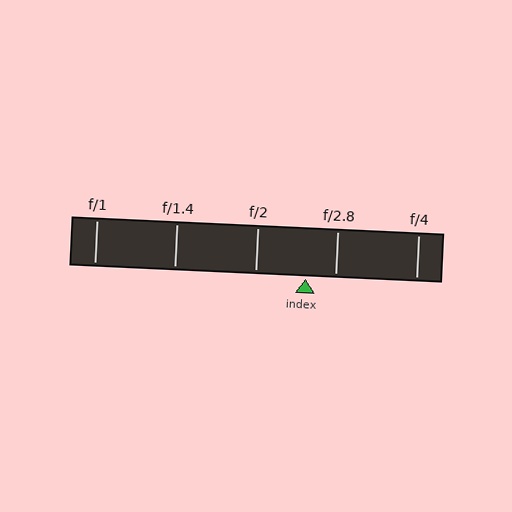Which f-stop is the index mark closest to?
The index mark is closest to f/2.8.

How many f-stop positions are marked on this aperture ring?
There are 5 f-stop positions marked.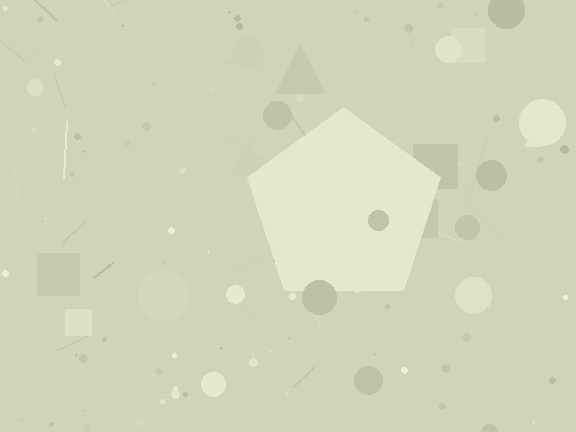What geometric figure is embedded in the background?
A pentagon is embedded in the background.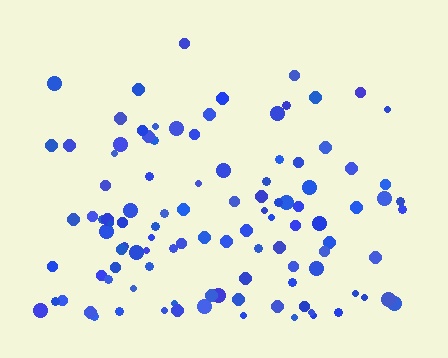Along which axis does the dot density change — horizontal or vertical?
Vertical.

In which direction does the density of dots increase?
From top to bottom, with the bottom side densest.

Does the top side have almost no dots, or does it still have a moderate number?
Still a moderate number, just noticeably fewer than the bottom.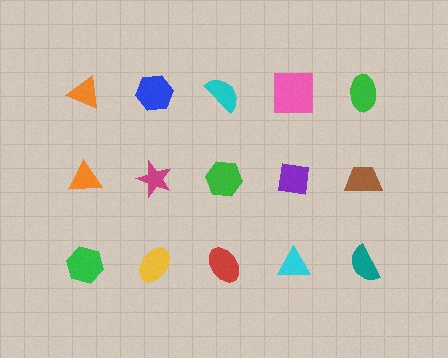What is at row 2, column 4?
A purple square.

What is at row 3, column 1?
A green hexagon.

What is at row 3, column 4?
A cyan triangle.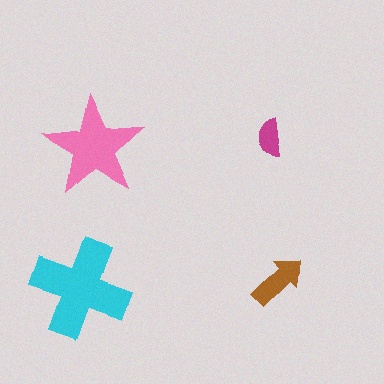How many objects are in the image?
There are 4 objects in the image.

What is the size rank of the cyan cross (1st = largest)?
1st.